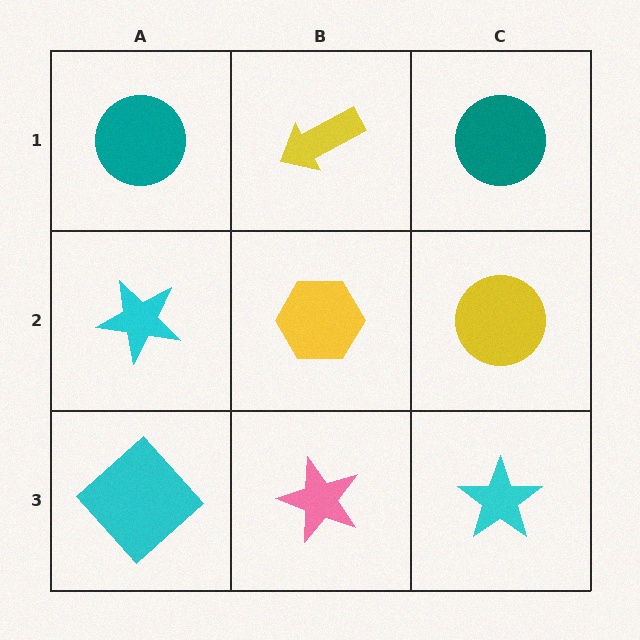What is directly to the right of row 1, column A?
A yellow arrow.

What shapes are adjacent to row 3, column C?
A yellow circle (row 2, column C), a pink star (row 3, column B).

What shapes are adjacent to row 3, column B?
A yellow hexagon (row 2, column B), a cyan diamond (row 3, column A), a cyan star (row 3, column C).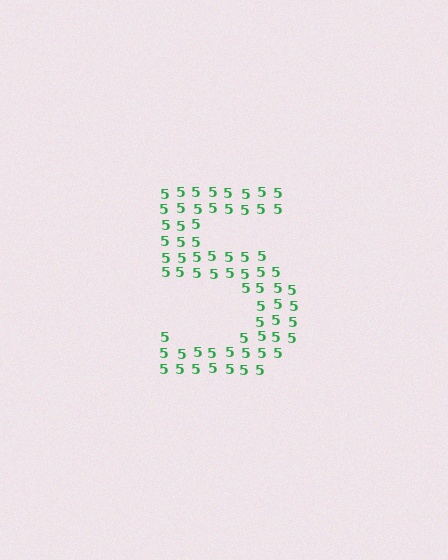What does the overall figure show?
The overall figure shows the digit 5.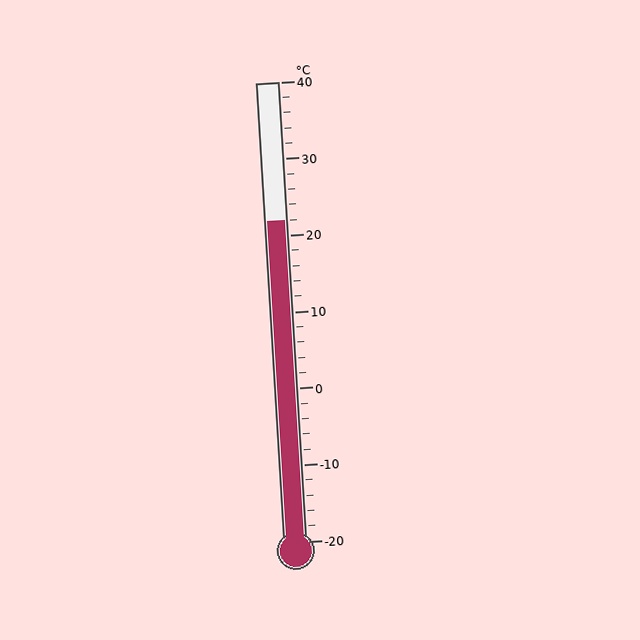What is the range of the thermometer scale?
The thermometer scale ranges from -20°C to 40°C.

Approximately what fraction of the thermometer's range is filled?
The thermometer is filled to approximately 70% of its range.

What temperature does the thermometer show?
The thermometer shows approximately 22°C.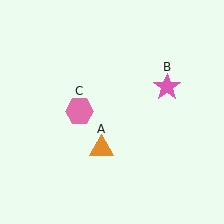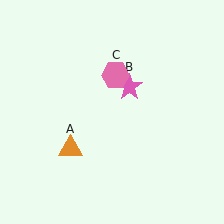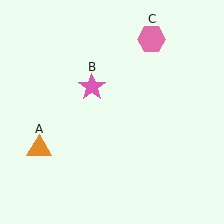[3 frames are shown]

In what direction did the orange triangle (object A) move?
The orange triangle (object A) moved left.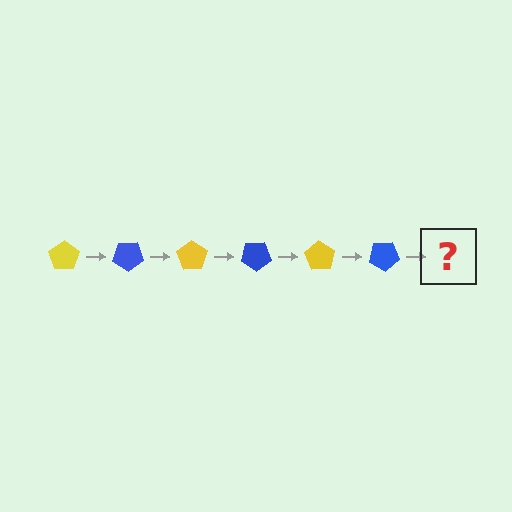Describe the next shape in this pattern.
It should be a yellow pentagon, rotated 210 degrees from the start.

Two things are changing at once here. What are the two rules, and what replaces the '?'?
The two rules are that it rotates 35 degrees each step and the color cycles through yellow and blue. The '?' should be a yellow pentagon, rotated 210 degrees from the start.